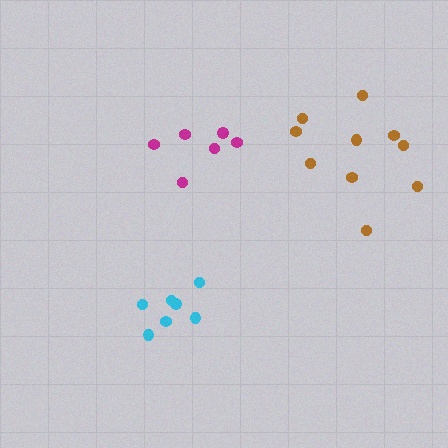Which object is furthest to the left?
The cyan cluster is leftmost.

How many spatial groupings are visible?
There are 3 spatial groupings.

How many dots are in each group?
Group 1: 10 dots, Group 2: 7 dots, Group 3: 6 dots (23 total).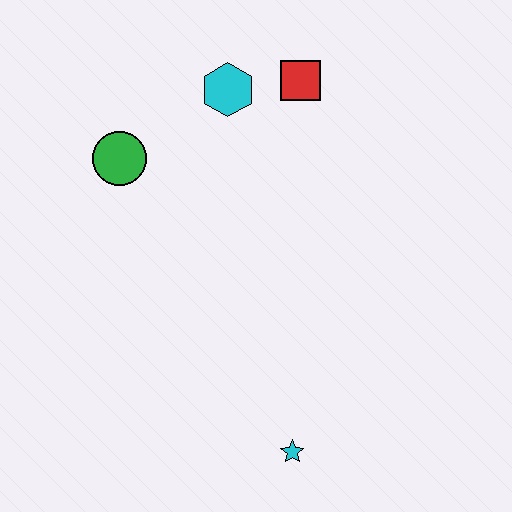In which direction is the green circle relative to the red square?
The green circle is to the left of the red square.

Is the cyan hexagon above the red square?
No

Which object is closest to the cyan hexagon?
The red square is closest to the cyan hexagon.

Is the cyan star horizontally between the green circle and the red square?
Yes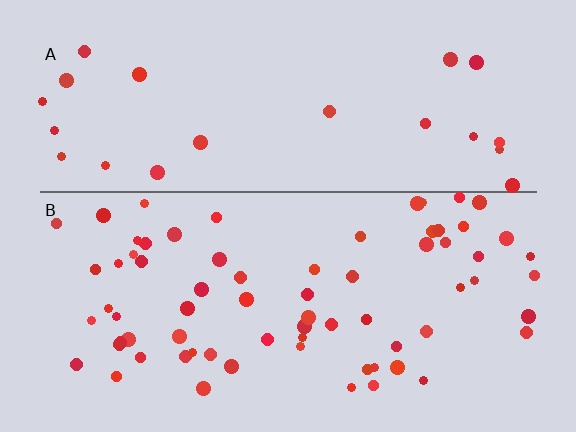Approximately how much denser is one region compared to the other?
Approximately 2.9× — region B over region A.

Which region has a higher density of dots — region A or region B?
B (the bottom).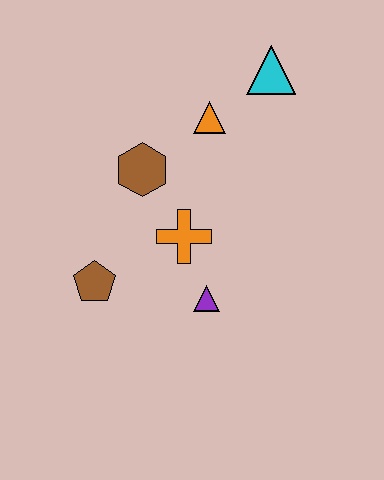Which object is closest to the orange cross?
The purple triangle is closest to the orange cross.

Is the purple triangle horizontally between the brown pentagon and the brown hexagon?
No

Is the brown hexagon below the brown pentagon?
No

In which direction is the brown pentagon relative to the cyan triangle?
The brown pentagon is below the cyan triangle.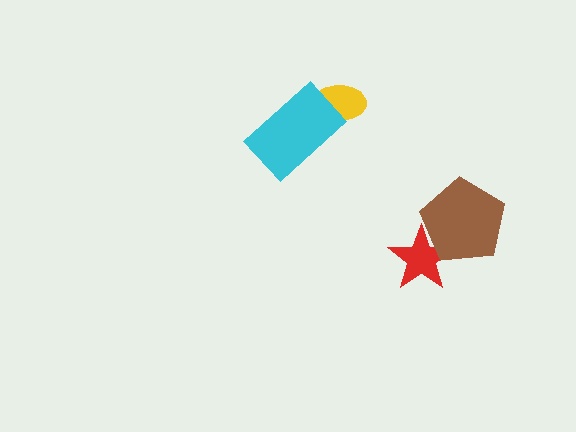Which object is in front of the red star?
The brown pentagon is in front of the red star.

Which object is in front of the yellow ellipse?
The cyan rectangle is in front of the yellow ellipse.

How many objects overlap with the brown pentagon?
1 object overlaps with the brown pentagon.